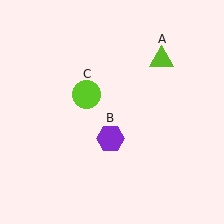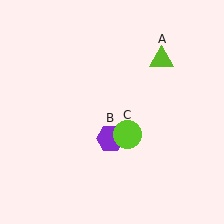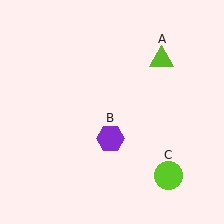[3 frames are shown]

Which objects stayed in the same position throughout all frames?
Lime triangle (object A) and purple hexagon (object B) remained stationary.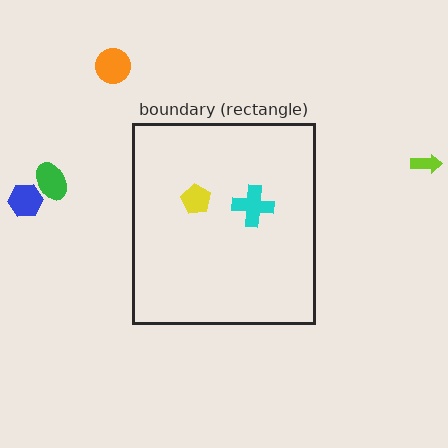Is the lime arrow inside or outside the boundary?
Outside.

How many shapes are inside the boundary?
2 inside, 4 outside.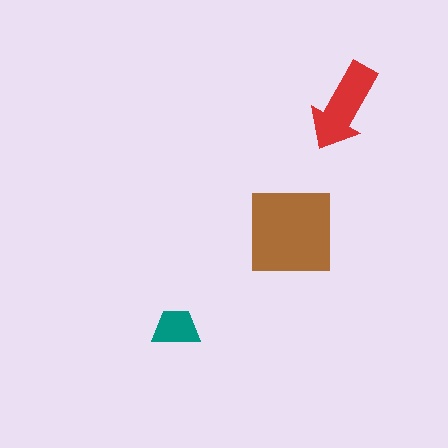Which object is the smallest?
The teal trapezoid.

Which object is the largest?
The brown square.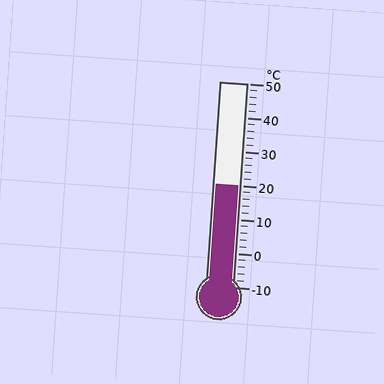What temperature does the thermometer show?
The thermometer shows approximately 20°C.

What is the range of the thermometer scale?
The thermometer scale ranges from -10°C to 50°C.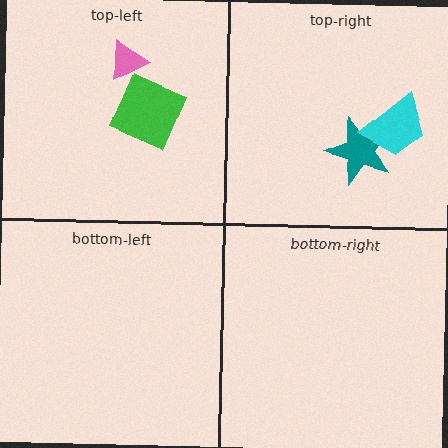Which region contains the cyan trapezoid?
The top-right region.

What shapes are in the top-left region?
The green square, the pink triangle.